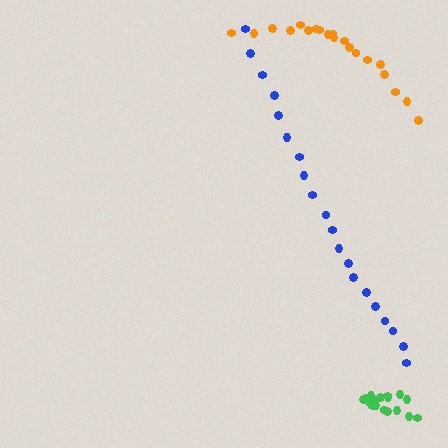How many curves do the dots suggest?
There are 3 distinct paths.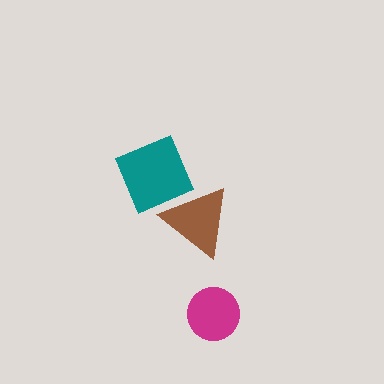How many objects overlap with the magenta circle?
0 objects overlap with the magenta circle.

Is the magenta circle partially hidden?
No, no other shape covers it.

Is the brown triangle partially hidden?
Yes, it is partially covered by another shape.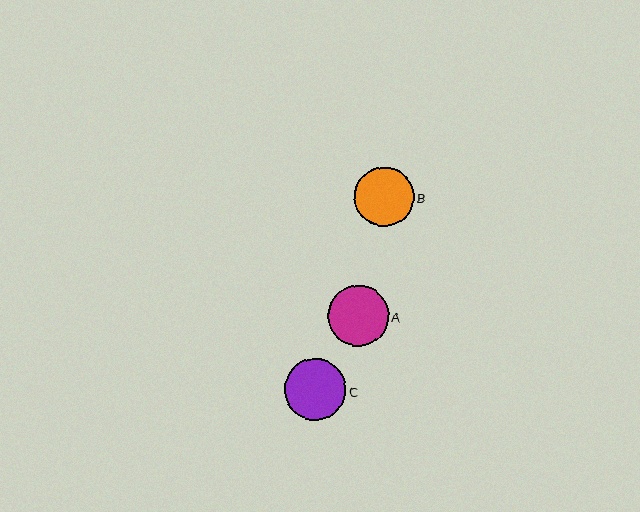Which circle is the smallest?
Circle B is the smallest with a size of approximately 59 pixels.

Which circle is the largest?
Circle C is the largest with a size of approximately 62 pixels.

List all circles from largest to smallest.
From largest to smallest: C, A, B.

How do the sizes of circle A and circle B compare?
Circle A and circle B are approximately the same size.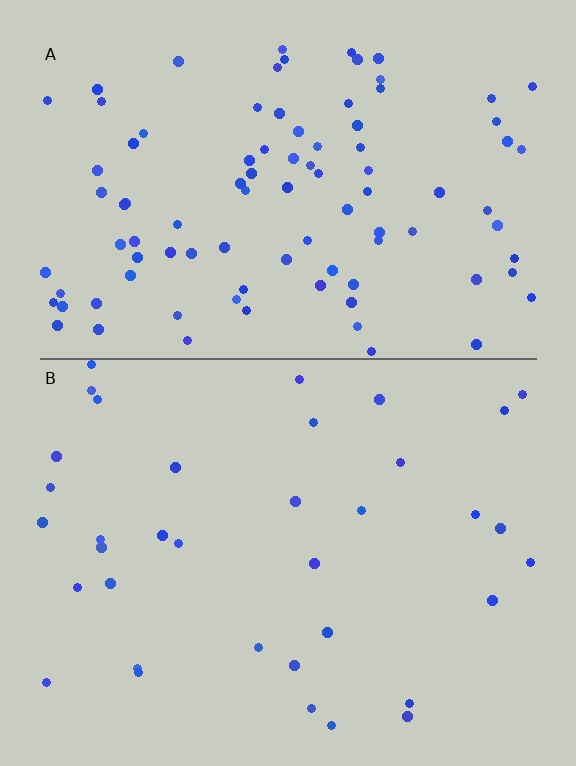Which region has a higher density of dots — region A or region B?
A (the top).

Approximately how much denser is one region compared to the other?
Approximately 2.6× — region A over region B.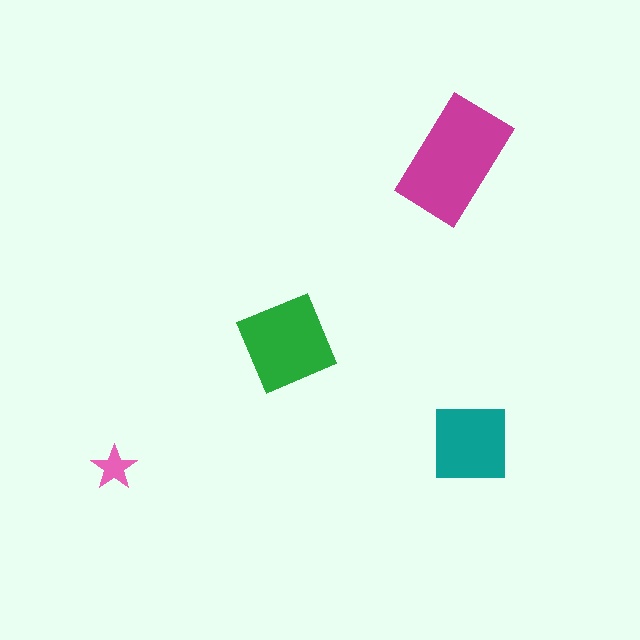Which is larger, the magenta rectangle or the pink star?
The magenta rectangle.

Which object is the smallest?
The pink star.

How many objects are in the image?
There are 4 objects in the image.